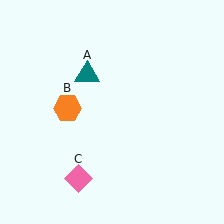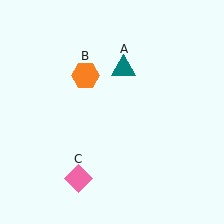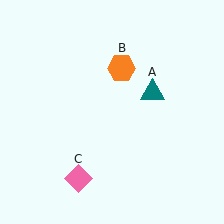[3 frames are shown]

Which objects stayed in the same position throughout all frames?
Pink diamond (object C) remained stationary.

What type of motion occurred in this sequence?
The teal triangle (object A), orange hexagon (object B) rotated clockwise around the center of the scene.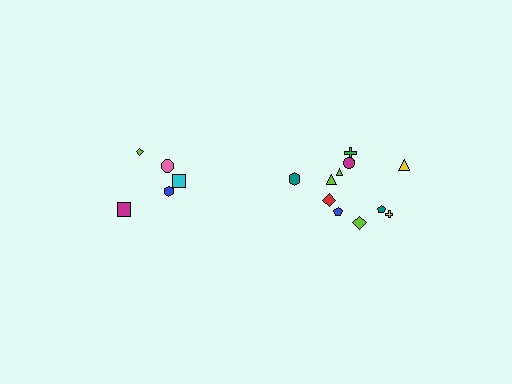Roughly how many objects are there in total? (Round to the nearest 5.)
Roughly 15 objects in total.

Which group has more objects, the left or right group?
The right group.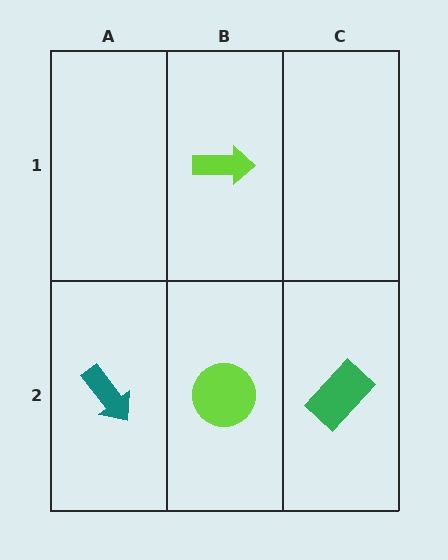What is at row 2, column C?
A green rectangle.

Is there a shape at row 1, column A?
No, that cell is empty.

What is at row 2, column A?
A teal arrow.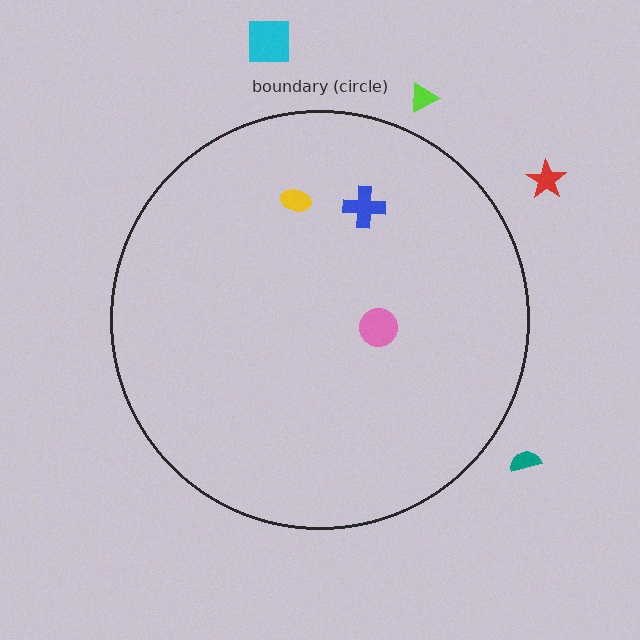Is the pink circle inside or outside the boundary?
Inside.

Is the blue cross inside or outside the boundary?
Inside.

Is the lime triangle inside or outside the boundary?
Outside.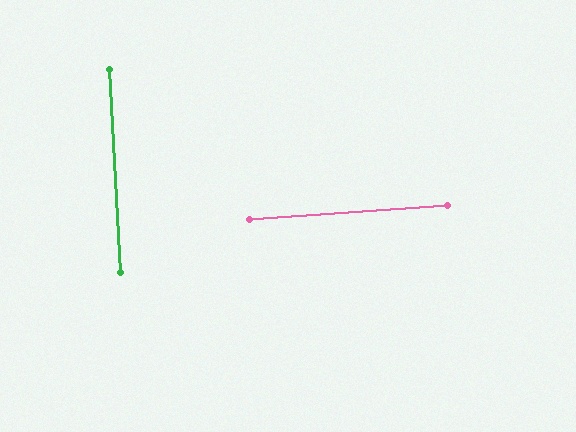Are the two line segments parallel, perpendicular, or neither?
Perpendicular — they meet at approximately 89°.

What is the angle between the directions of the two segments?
Approximately 89 degrees.